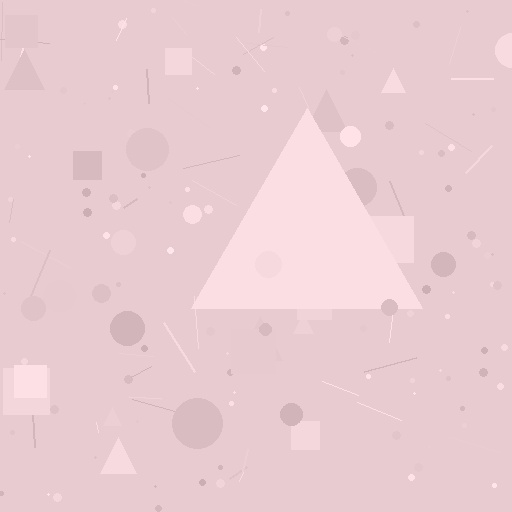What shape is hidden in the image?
A triangle is hidden in the image.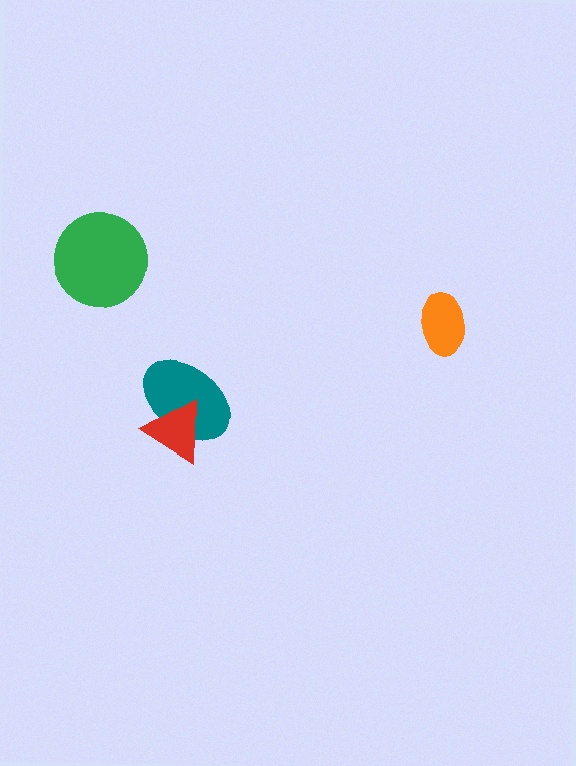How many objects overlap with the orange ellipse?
0 objects overlap with the orange ellipse.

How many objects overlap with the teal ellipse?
1 object overlaps with the teal ellipse.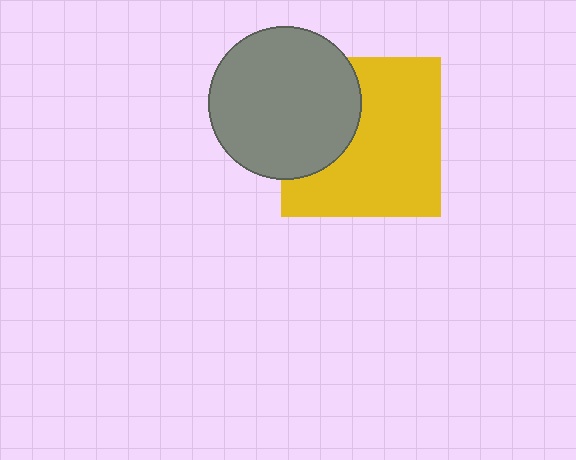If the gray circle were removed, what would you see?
You would see the complete yellow square.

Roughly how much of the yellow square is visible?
Most of it is visible (roughly 67%).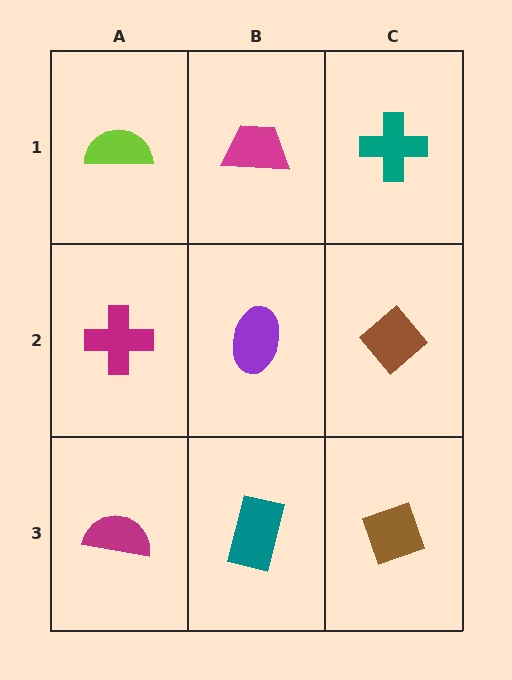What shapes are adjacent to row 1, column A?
A magenta cross (row 2, column A), a magenta trapezoid (row 1, column B).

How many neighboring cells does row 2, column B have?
4.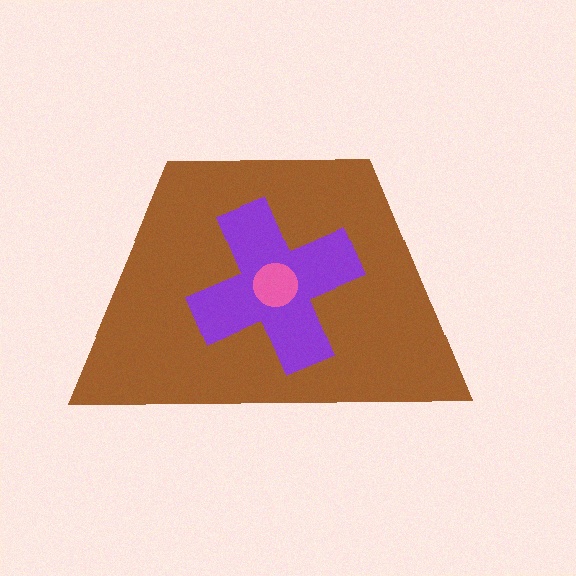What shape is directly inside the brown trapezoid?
The purple cross.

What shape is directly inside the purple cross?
The pink circle.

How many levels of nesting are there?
3.